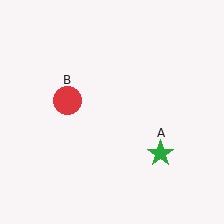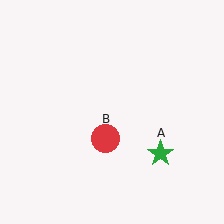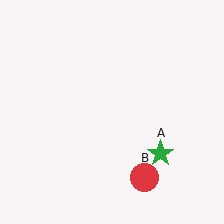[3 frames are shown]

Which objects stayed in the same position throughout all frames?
Green star (object A) remained stationary.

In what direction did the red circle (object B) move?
The red circle (object B) moved down and to the right.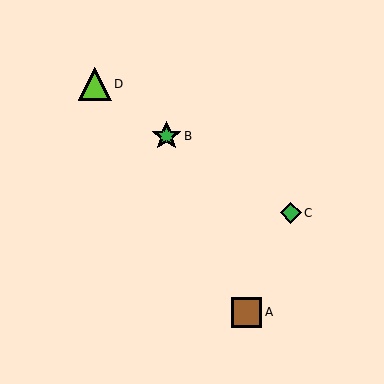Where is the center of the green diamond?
The center of the green diamond is at (291, 213).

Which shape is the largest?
The lime triangle (labeled D) is the largest.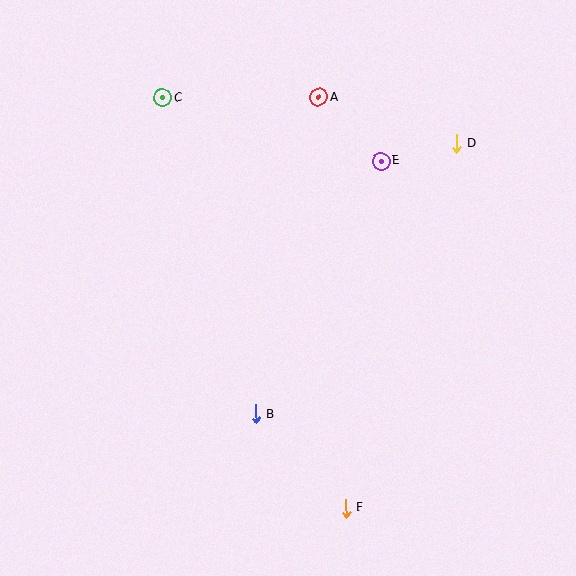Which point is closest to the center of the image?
Point B at (256, 414) is closest to the center.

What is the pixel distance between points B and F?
The distance between B and F is 130 pixels.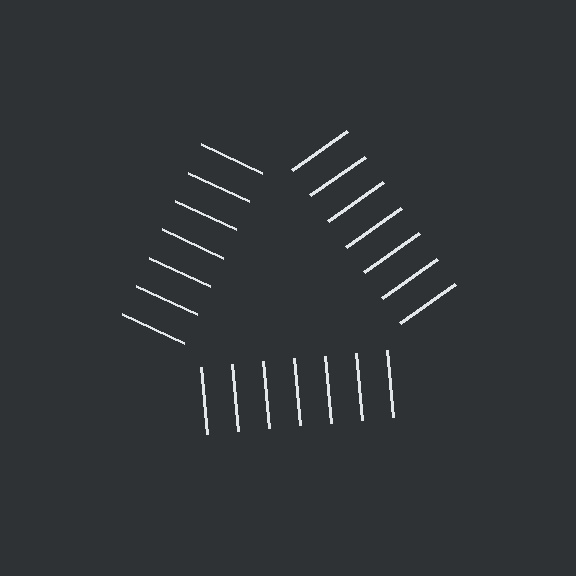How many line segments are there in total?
21 — 7 along each of the 3 edges.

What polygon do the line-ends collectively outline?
An illusory triangle — the line segments terminate on its edges but no continuous stroke is drawn.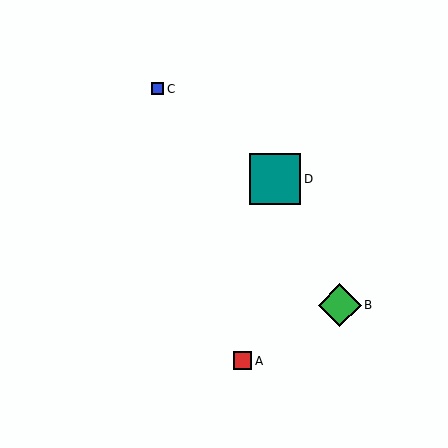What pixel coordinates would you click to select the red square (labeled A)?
Click at (243, 361) to select the red square A.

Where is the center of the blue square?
The center of the blue square is at (158, 89).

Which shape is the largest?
The teal square (labeled D) is the largest.